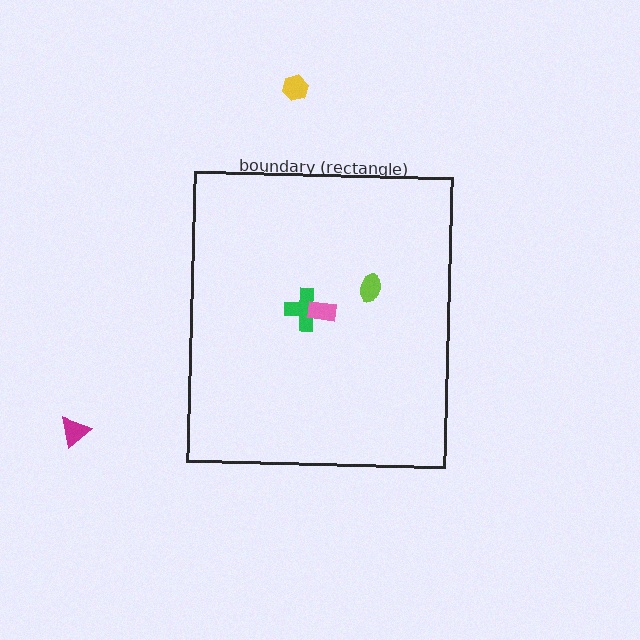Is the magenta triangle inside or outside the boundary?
Outside.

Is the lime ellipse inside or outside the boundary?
Inside.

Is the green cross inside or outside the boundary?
Inside.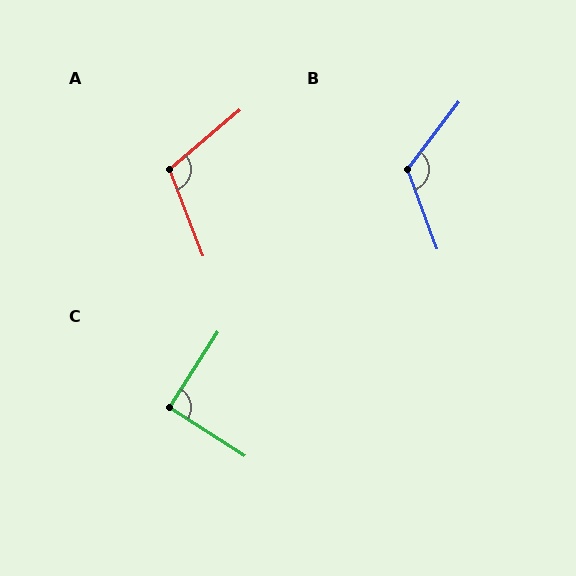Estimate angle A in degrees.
Approximately 109 degrees.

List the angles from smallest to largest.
C (91°), A (109°), B (122°).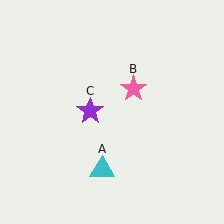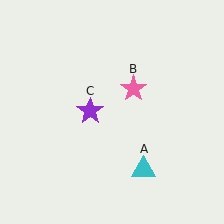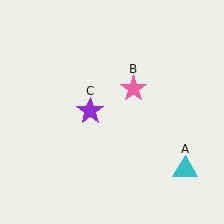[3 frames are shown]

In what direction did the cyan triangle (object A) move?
The cyan triangle (object A) moved right.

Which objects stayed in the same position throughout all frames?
Pink star (object B) and purple star (object C) remained stationary.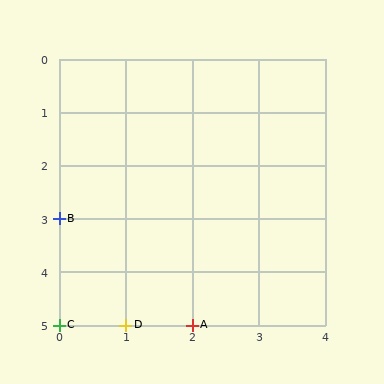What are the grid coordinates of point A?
Point A is at grid coordinates (2, 5).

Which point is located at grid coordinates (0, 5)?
Point C is at (0, 5).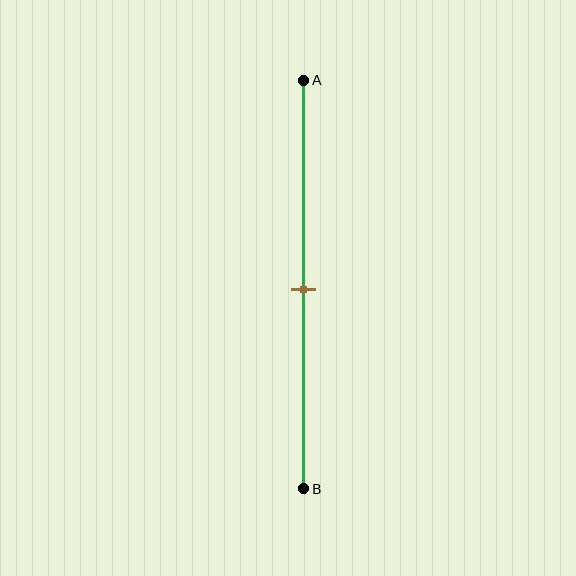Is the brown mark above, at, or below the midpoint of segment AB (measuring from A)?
The brown mark is approximately at the midpoint of segment AB.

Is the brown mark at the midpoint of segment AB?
Yes, the mark is approximately at the midpoint.